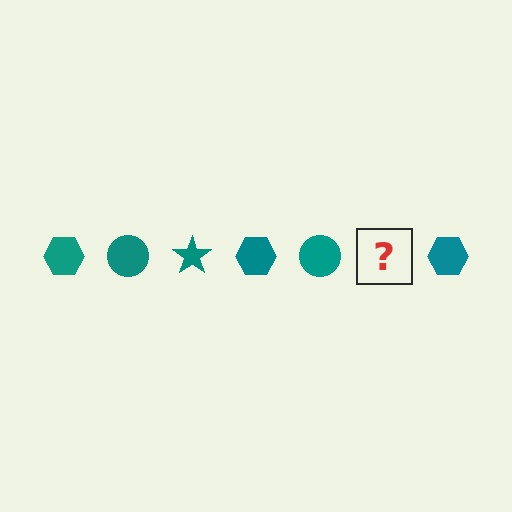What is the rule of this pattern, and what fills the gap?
The rule is that the pattern cycles through hexagon, circle, star shapes in teal. The gap should be filled with a teal star.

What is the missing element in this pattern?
The missing element is a teal star.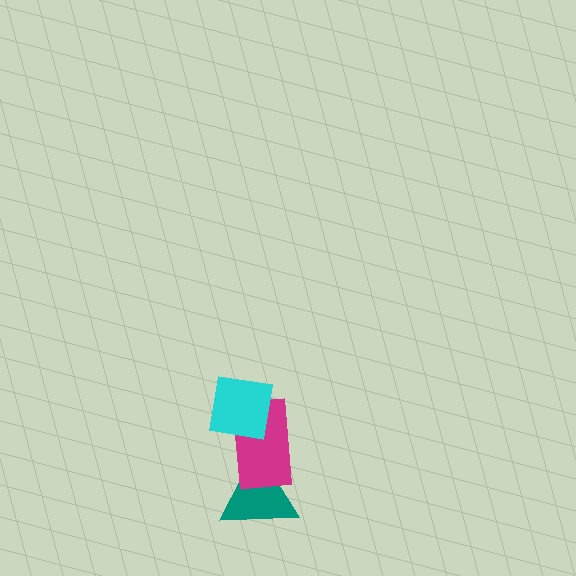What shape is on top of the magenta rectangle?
The cyan square is on top of the magenta rectangle.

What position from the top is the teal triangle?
The teal triangle is 3rd from the top.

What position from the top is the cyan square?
The cyan square is 1st from the top.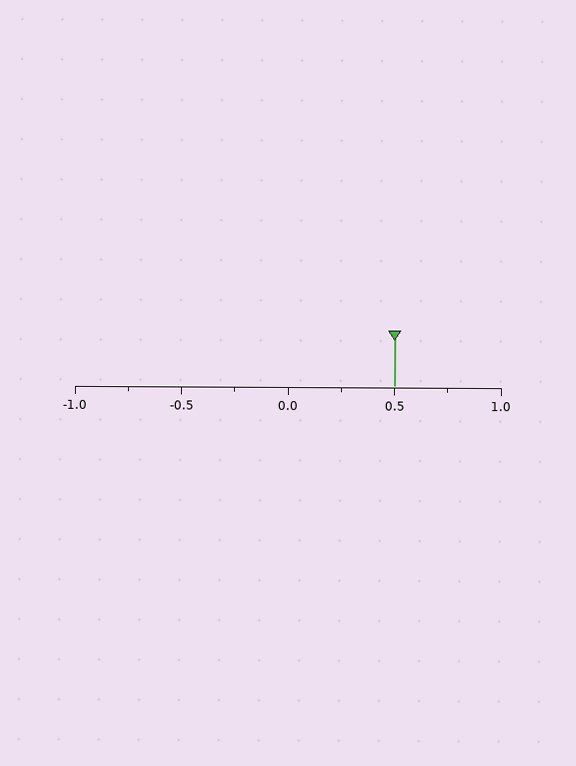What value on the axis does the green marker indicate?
The marker indicates approximately 0.5.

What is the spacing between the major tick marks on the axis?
The major ticks are spaced 0.5 apart.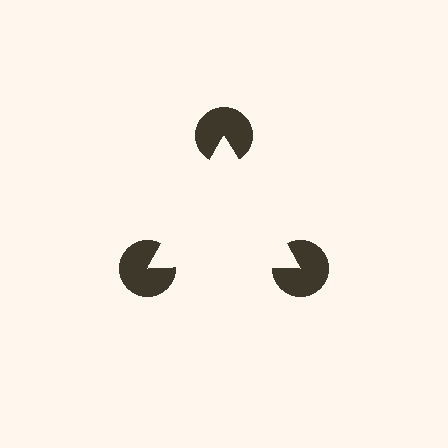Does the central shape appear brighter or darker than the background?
It typically appears slightly brighter than the background, even though no actual brightness change is drawn.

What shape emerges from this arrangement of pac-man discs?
An illusory triangle — its edges are inferred from the aligned wedge cuts in the pac-man discs, not physically drawn.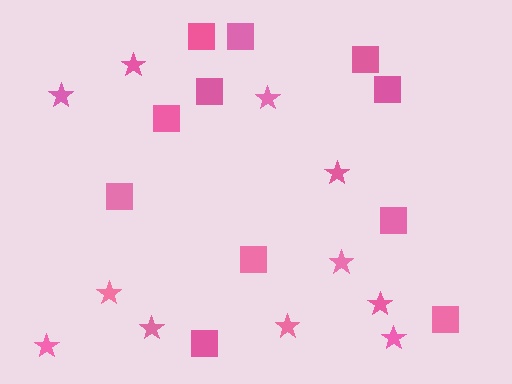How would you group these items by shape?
There are 2 groups: one group of stars (11) and one group of squares (11).